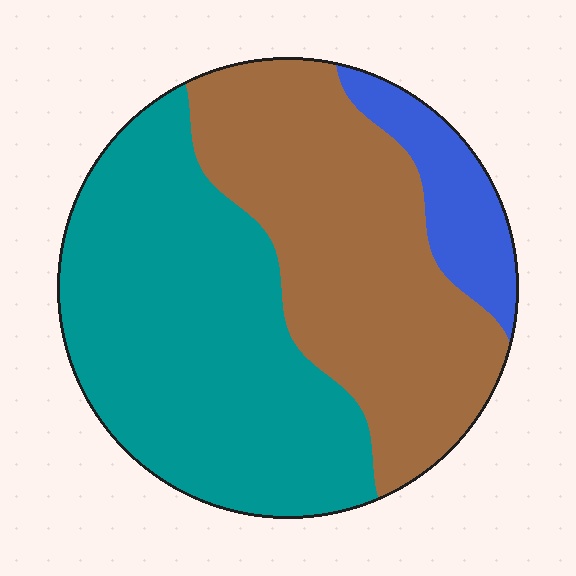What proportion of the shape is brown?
Brown covers roughly 40% of the shape.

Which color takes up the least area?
Blue, at roughly 10%.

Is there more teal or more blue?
Teal.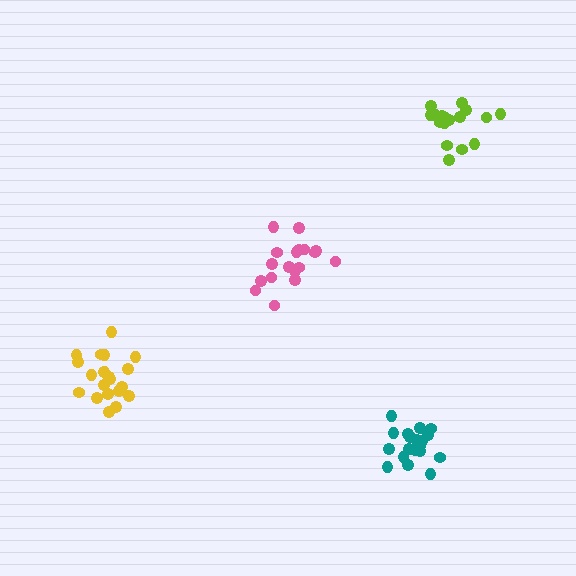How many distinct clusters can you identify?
There are 4 distinct clusters.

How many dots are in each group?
Group 1: 21 dots, Group 2: 17 dots, Group 3: 18 dots, Group 4: 20 dots (76 total).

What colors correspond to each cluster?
The clusters are colored: yellow, lime, pink, teal.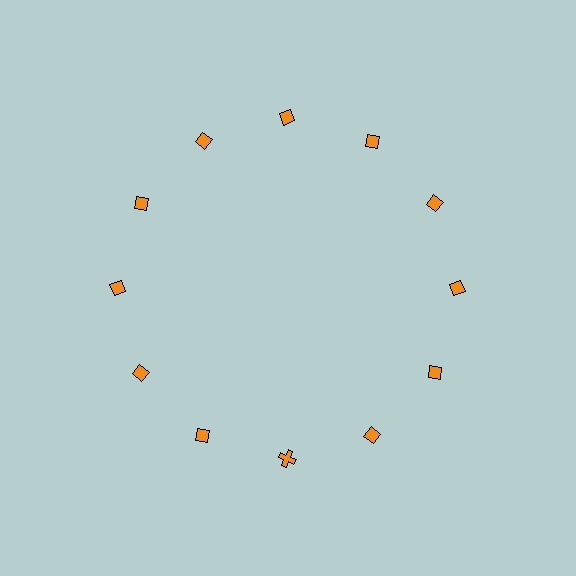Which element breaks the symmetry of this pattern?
The orange cross at roughly the 6 o'clock position breaks the symmetry. All other shapes are orange diamonds.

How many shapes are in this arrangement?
There are 12 shapes arranged in a ring pattern.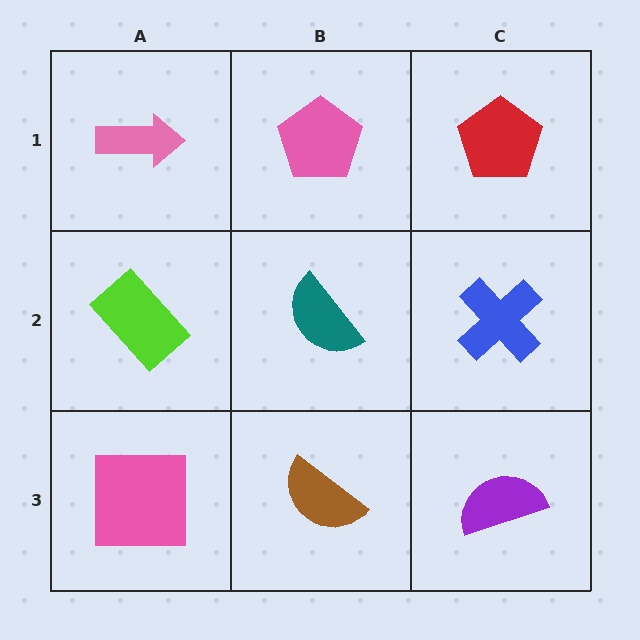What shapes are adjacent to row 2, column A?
A pink arrow (row 1, column A), a pink square (row 3, column A), a teal semicircle (row 2, column B).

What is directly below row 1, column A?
A lime rectangle.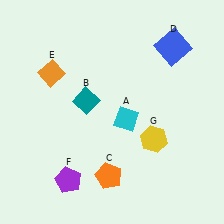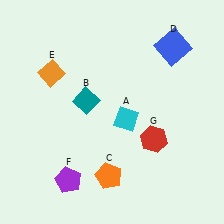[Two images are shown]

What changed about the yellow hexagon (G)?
In Image 1, G is yellow. In Image 2, it changed to red.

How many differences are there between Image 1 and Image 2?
There is 1 difference between the two images.